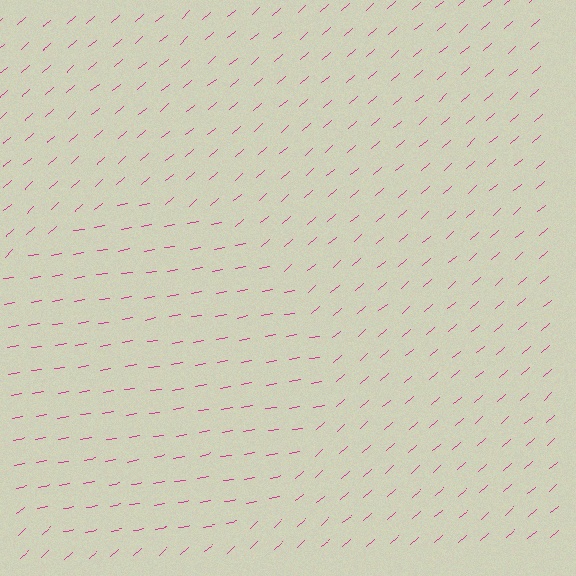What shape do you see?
I see a circle.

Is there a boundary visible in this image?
Yes, there is a texture boundary formed by a change in line orientation.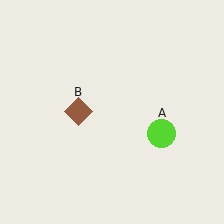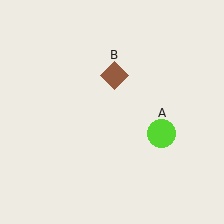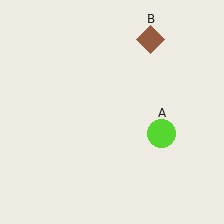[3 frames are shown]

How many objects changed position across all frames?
1 object changed position: brown diamond (object B).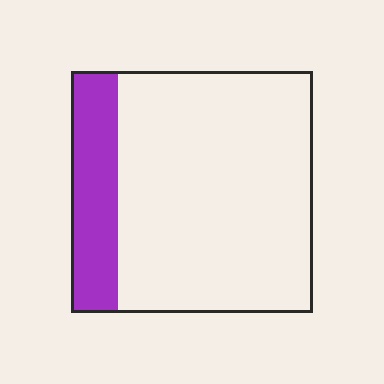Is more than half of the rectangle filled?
No.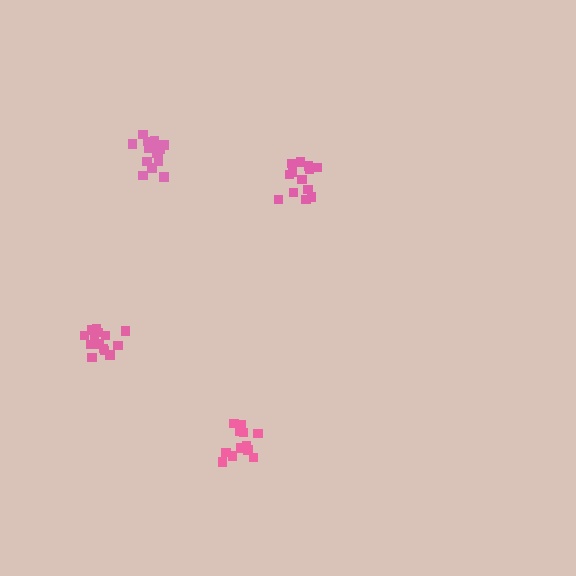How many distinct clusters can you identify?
There are 4 distinct clusters.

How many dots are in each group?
Group 1: 13 dots, Group 2: 16 dots, Group 3: 14 dots, Group 4: 12 dots (55 total).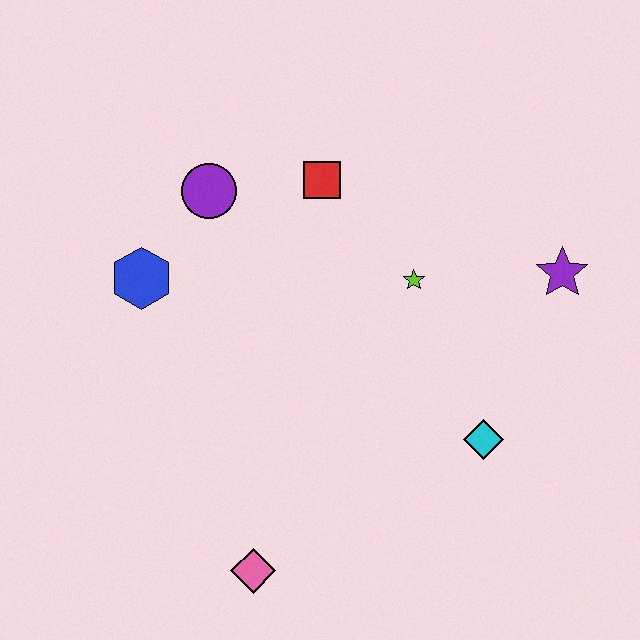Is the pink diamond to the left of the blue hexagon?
No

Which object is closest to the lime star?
The red square is closest to the lime star.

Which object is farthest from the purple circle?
The pink diamond is farthest from the purple circle.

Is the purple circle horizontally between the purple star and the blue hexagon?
Yes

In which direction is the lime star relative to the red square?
The lime star is below the red square.